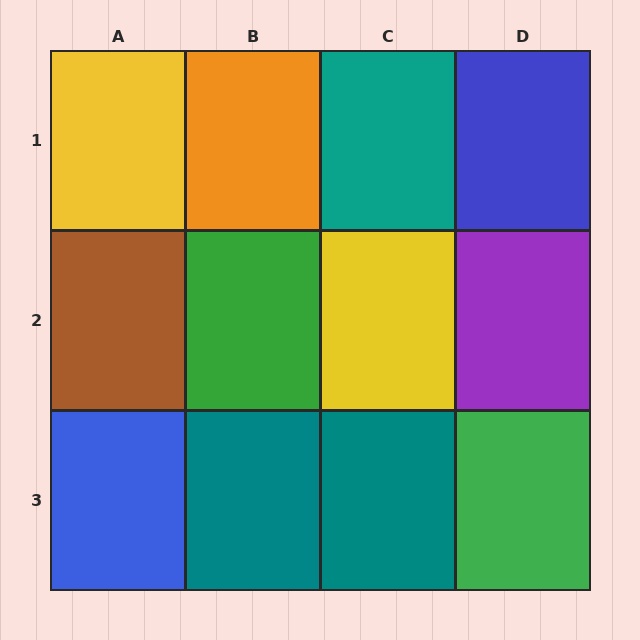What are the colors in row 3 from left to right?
Blue, teal, teal, green.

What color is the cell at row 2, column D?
Purple.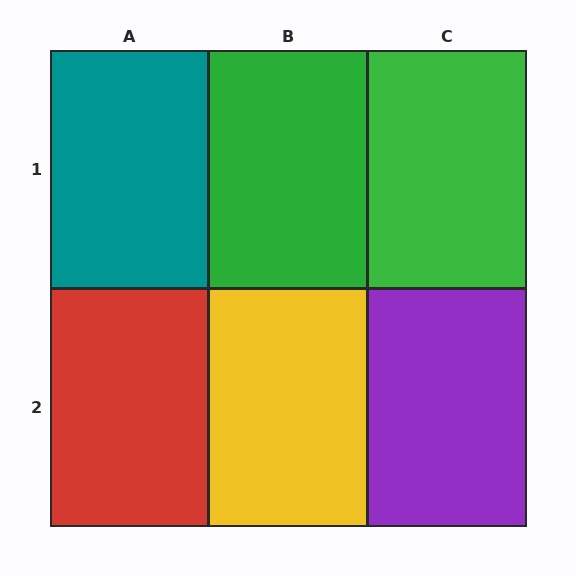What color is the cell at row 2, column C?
Purple.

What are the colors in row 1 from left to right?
Teal, green, green.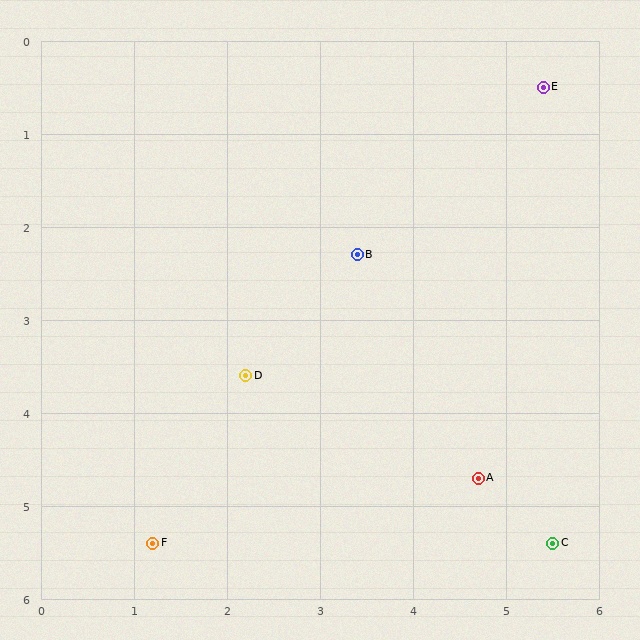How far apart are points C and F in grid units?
Points C and F are about 4.3 grid units apart.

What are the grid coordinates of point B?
Point B is at approximately (3.4, 2.3).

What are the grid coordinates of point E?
Point E is at approximately (5.4, 0.5).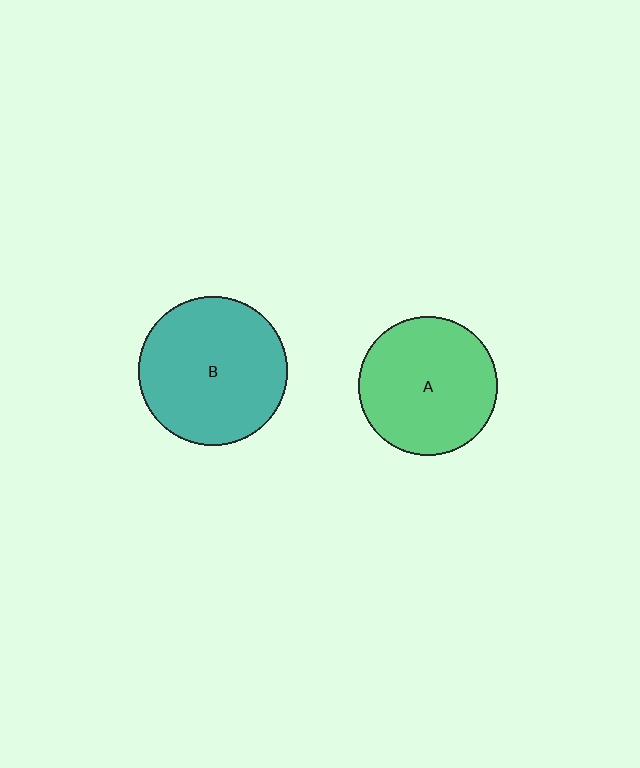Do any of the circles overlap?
No, none of the circles overlap.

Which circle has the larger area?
Circle B (teal).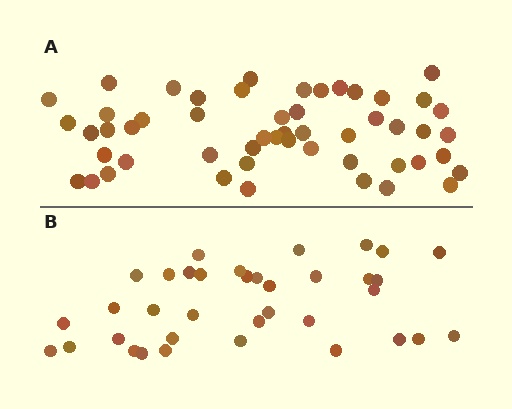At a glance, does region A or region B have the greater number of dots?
Region A (the top region) has more dots.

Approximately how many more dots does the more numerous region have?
Region A has approximately 15 more dots than region B.